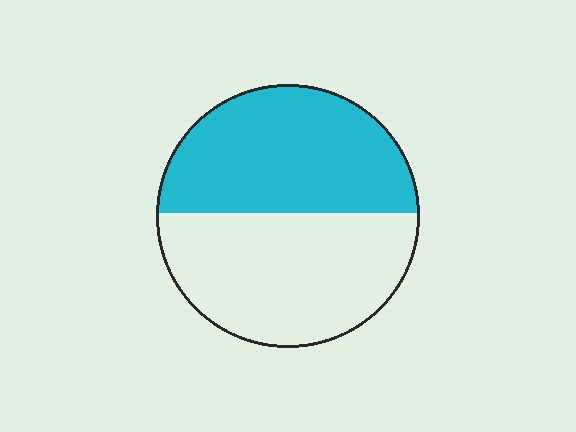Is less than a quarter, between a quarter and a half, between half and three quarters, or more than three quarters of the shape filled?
Between a quarter and a half.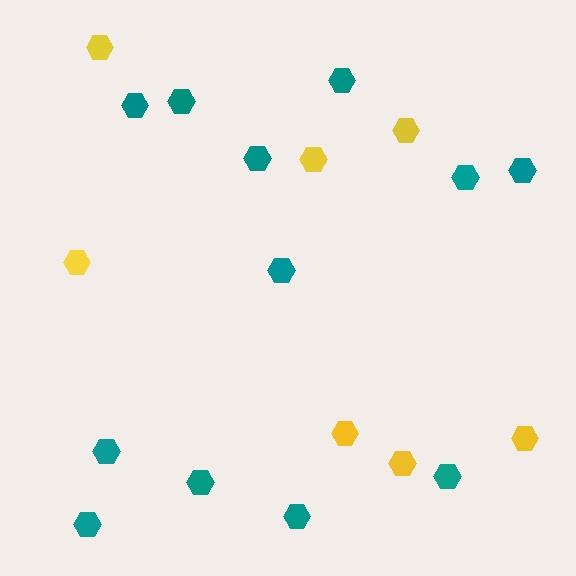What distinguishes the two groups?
There are 2 groups: one group of yellow hexagons (7) and one group of teal hexagons (12).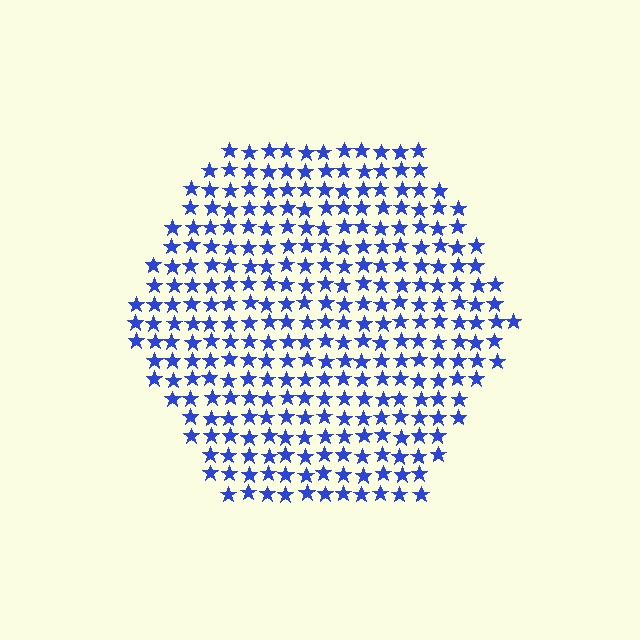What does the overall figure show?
The overall figure shows a hexagon.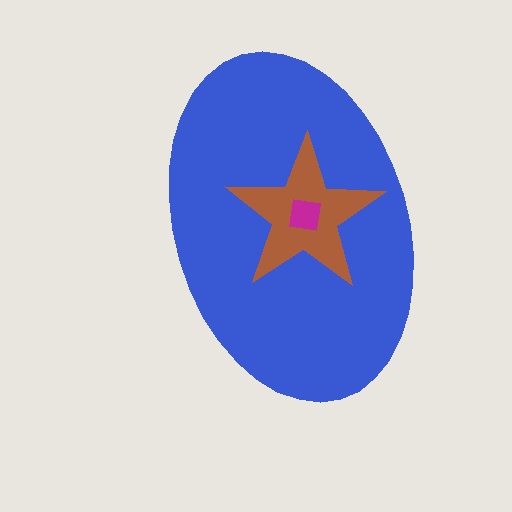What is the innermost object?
The magenta square.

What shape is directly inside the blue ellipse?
The brown star.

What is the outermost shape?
The blue ellipse.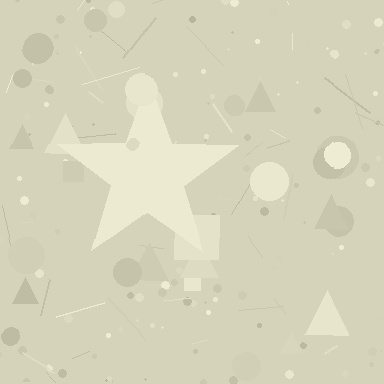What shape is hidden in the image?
A star is hidden in the image.